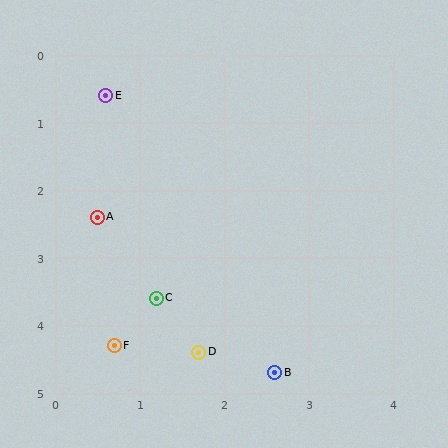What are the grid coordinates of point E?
Point E is at approximately (0.6, 0.6).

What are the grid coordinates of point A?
Point A is at approximately (0.5, 2.4).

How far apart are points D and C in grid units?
Points D and C are about 0.9 grid units apart.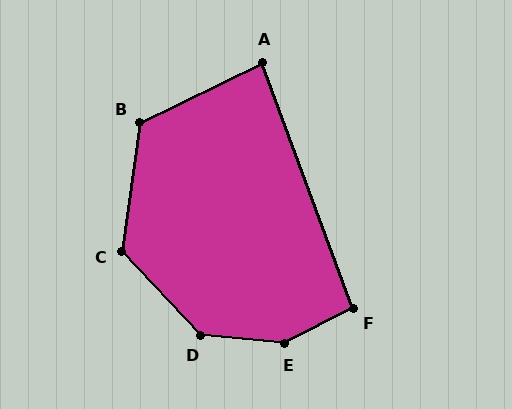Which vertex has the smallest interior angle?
A, at approximately 84 degrees.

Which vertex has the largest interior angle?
E, at approximately 147 degrees.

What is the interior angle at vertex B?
Approximately 124 degrees (obtuse).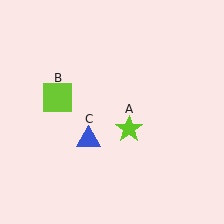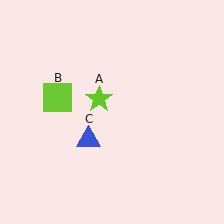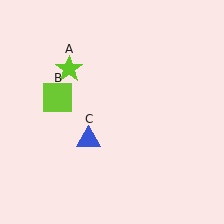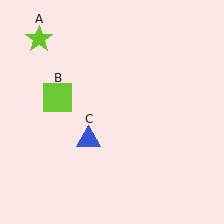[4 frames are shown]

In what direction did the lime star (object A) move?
The lime star (object A) moved up and to the left.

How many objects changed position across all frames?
1 object changed position: lime star (object A).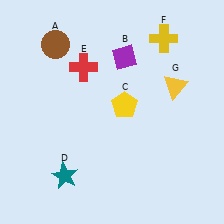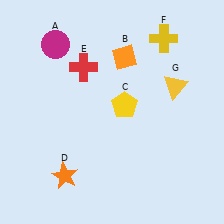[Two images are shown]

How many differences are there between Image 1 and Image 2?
There are 3 differences between the two images.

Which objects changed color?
A changed from brown to magenta. B changed from purple to orange. D changed from teal to orange.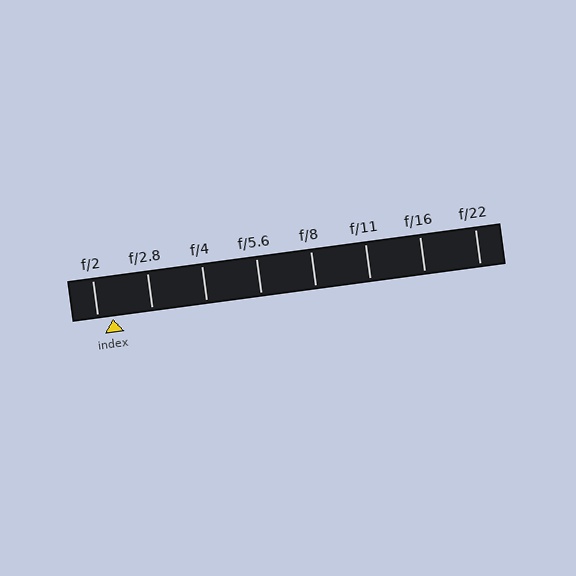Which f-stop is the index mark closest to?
The index mark is closest to f/2.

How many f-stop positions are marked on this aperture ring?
There are 8 f-stop positions marked.